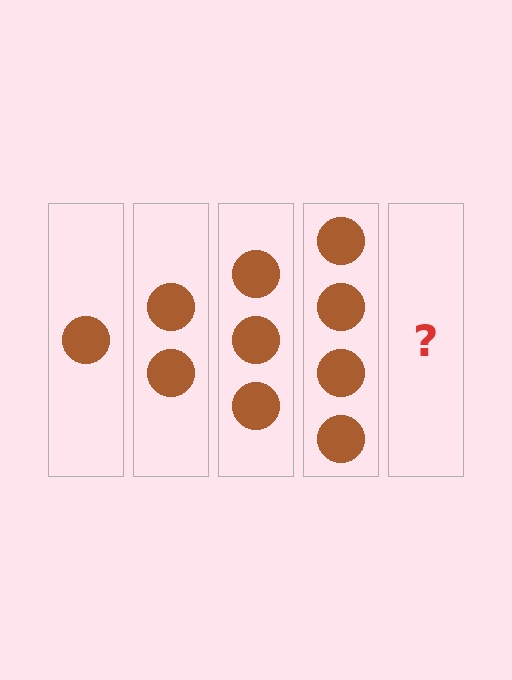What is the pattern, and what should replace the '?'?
The pattern is that each step adds one more circle. The '?' should be 5 circles.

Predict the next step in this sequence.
The next step is 5 circles.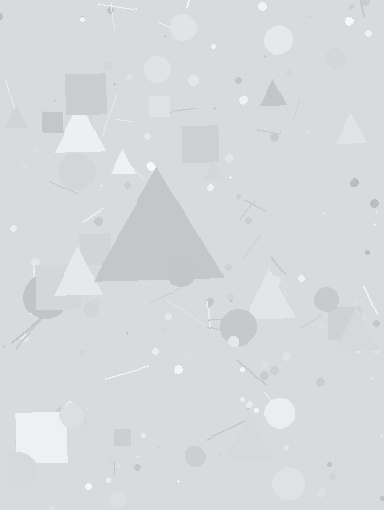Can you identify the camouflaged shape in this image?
The camouflaged shape is a triangle.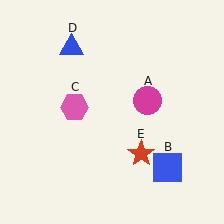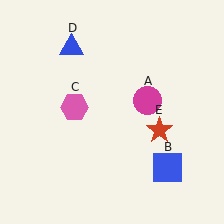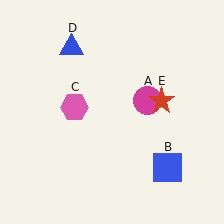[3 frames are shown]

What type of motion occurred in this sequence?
The red star (object E) rotated counterclockwise around the center of the scene.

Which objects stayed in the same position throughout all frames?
Magenta circle (object A) and blue square (object B) and pink hexagon (object C) and blue triangle (object D) remained stationary.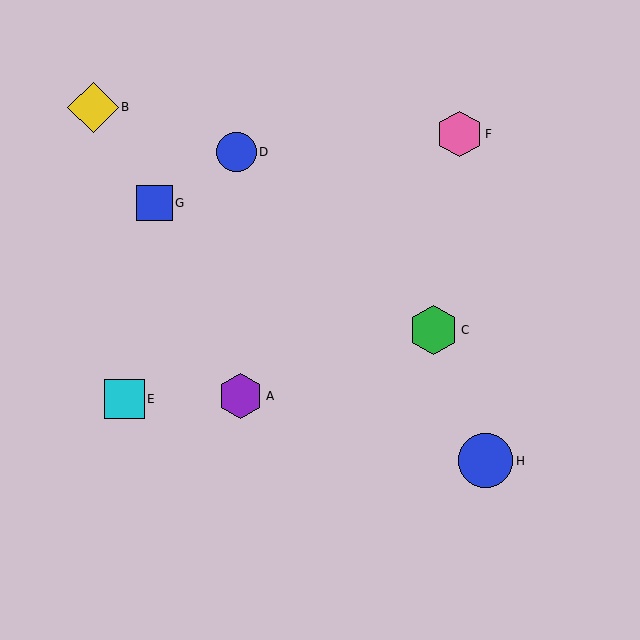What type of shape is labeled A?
Shape A is a purple hexagon.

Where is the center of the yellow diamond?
The center of the yellow diamond is at (93, 107).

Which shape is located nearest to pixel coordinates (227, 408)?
The purple hexagon (labeled A) at (240, 396) is nearest to that location.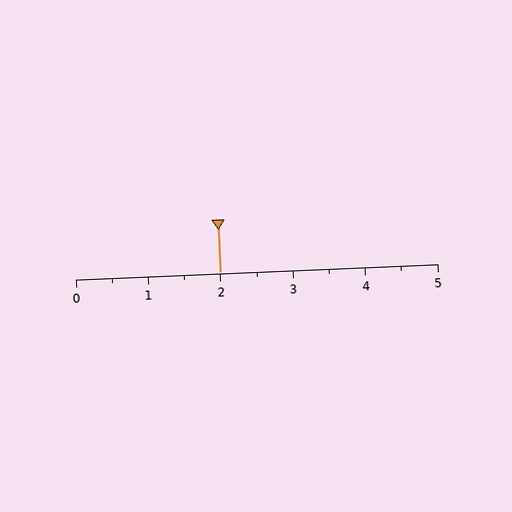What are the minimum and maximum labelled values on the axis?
The axis runs from 0 to 5.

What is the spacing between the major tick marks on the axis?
The major ticks are spaced 1 apart.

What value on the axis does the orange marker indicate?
The marker indicates approximately 2.